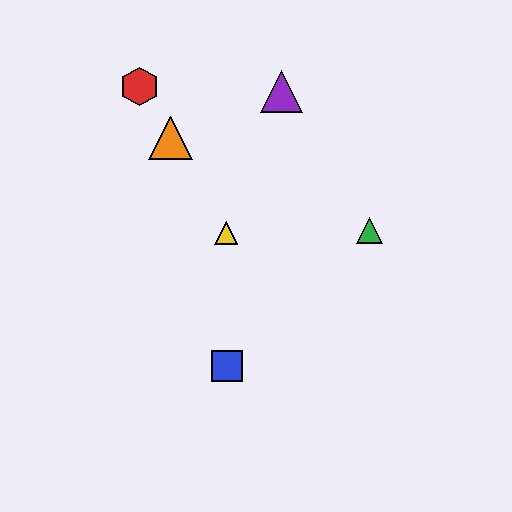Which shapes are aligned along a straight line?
The red hexagon, the yellow triangle, the orange triangle are aligned along a straight line.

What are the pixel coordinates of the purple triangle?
The purple triangle is at (282, 91).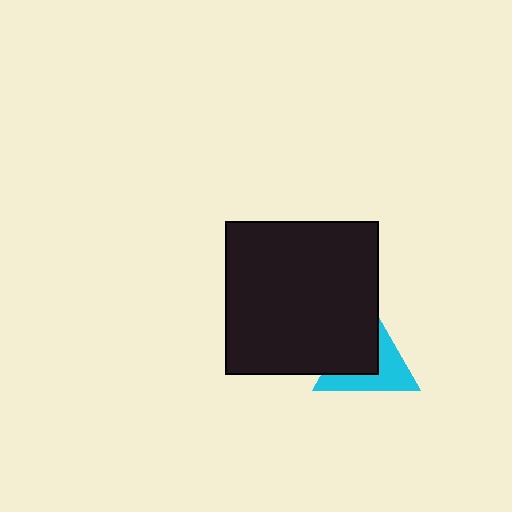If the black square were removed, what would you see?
You would see the complete cyan triangle.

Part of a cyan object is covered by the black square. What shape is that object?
It is a triangle.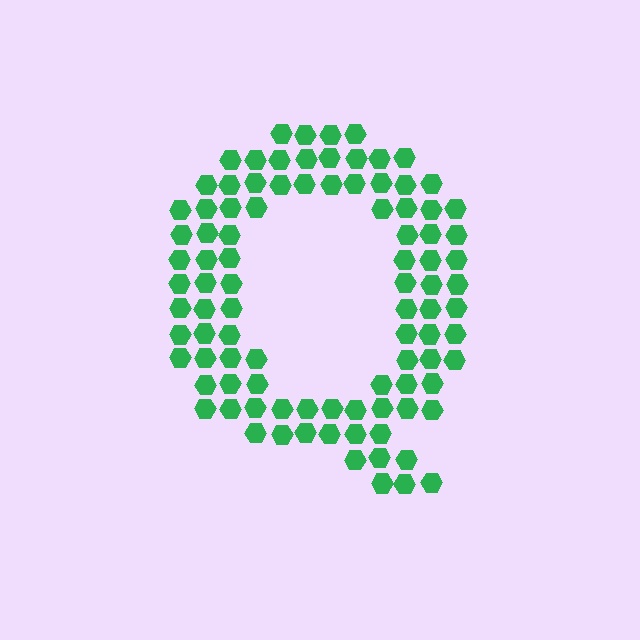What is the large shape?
The large shape is the letter Q.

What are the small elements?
The small elements are hexagons.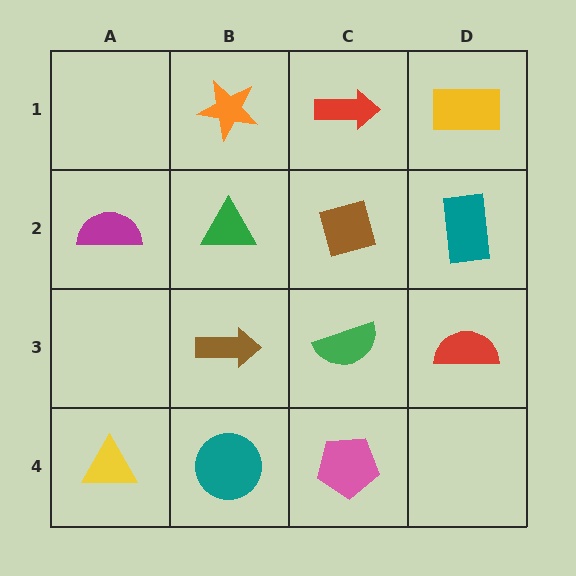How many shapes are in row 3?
3 shapes.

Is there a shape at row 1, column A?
No, that cell is empty.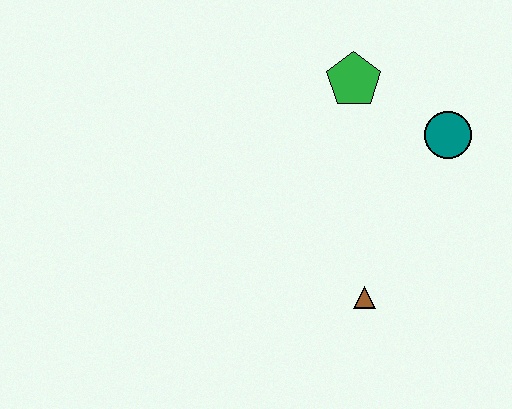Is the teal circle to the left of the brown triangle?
No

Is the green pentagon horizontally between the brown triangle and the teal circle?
No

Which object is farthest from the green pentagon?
The brown triangle is farthest from the green pentagon.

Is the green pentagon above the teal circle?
Yes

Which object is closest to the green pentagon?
The teal circle is closest to the green pentagon.